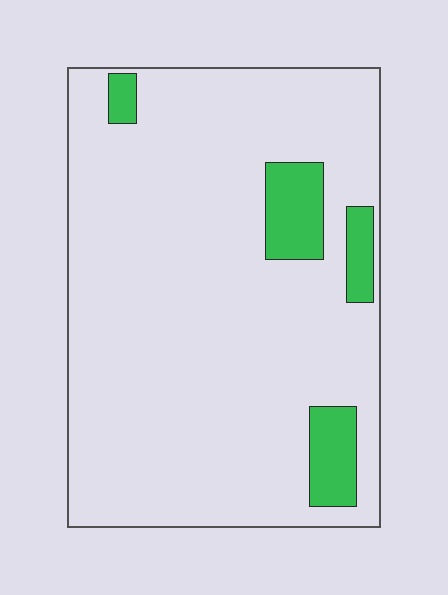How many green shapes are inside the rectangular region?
4.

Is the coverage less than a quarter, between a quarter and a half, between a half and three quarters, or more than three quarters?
Less than a quarter.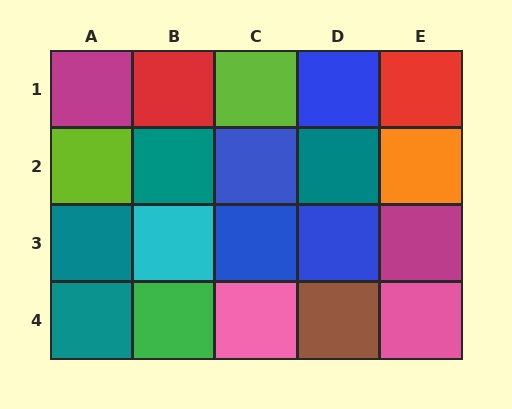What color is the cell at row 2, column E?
Orange.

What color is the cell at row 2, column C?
Blue.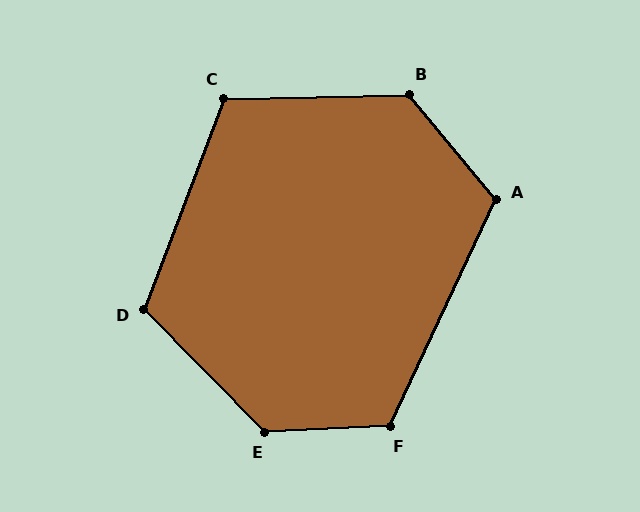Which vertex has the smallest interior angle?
C, at approximately 112 degrees.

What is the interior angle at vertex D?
Approximately 114 degrees (obtuse).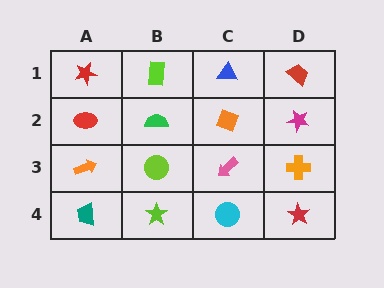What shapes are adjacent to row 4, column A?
An orange arrow (row 3, column A), a lime star (row 4, column B).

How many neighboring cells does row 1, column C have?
3.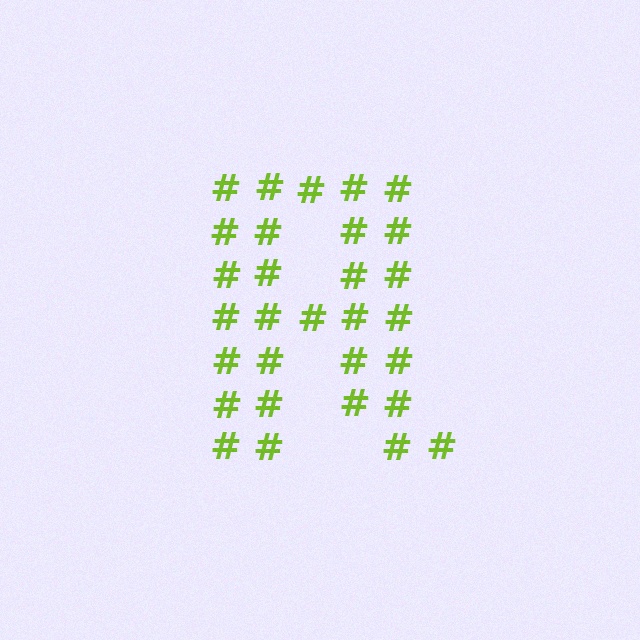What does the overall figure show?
The overall figure shows the letter R.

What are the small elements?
The small elements are hash symbols.